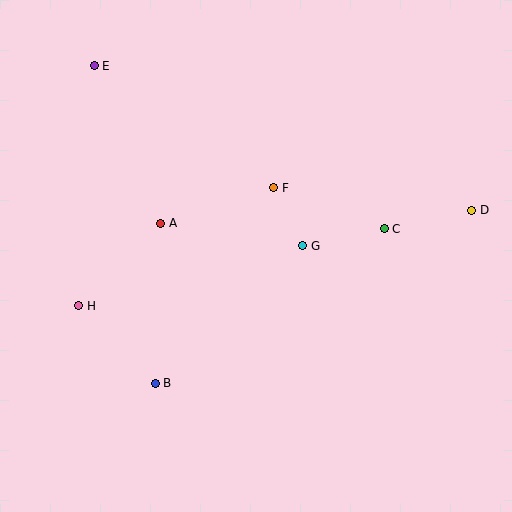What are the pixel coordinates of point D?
Point D is at (472, 210).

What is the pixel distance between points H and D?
The distance between H and D is 404 pixels.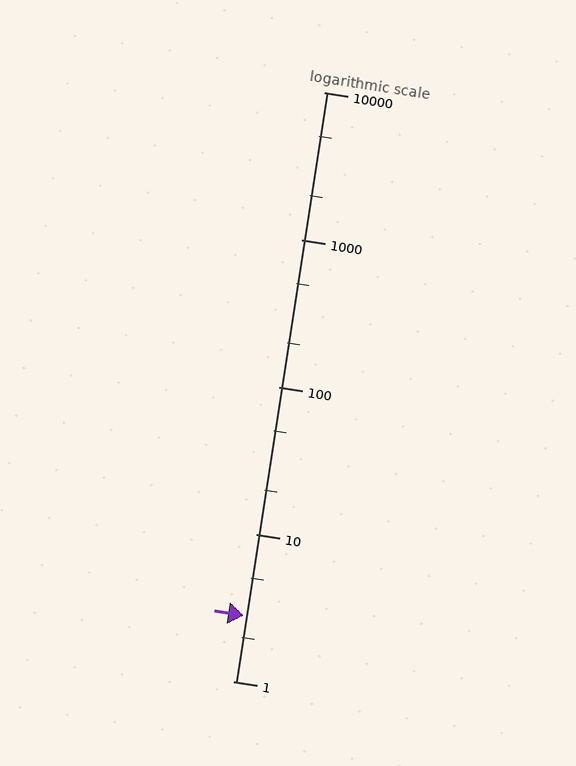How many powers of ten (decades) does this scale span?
The scale spans 4 decades, from 1 to 10000.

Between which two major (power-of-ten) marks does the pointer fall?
The pointer is between 1 and 10.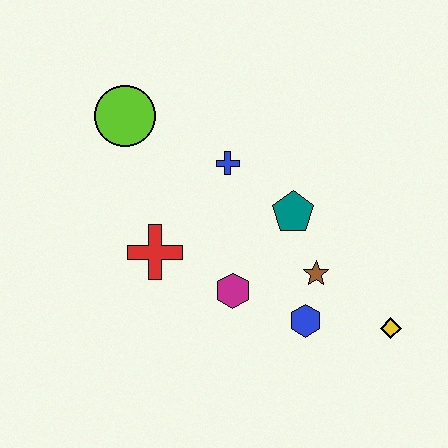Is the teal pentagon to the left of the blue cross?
No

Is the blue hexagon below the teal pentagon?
Yes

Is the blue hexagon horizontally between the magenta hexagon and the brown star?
Yes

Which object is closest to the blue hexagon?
The brown star is closest to the blue hexagon.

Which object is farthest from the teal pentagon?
The lime circle is farthest from the teal pentagon.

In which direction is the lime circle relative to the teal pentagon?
The lime circle is to the left of the teal pentagon.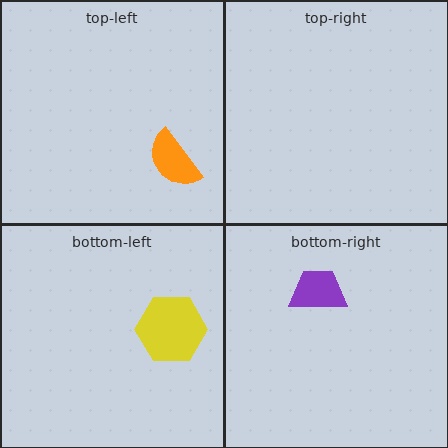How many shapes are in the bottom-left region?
1.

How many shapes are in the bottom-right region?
1.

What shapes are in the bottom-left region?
The yellow hexagon.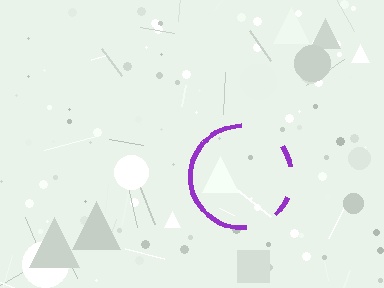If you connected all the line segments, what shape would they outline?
They would outline a circle.